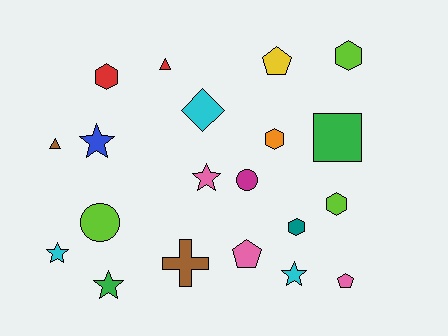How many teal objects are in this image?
There is 1 teal object.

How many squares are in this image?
There is 1 square.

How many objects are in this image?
There are 20 objects.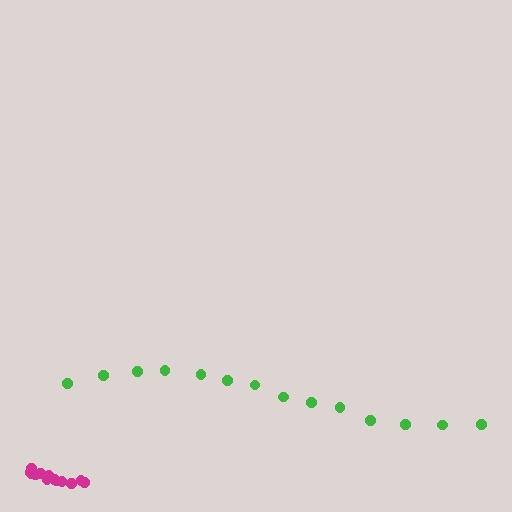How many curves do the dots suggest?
There are 2 distinct paths.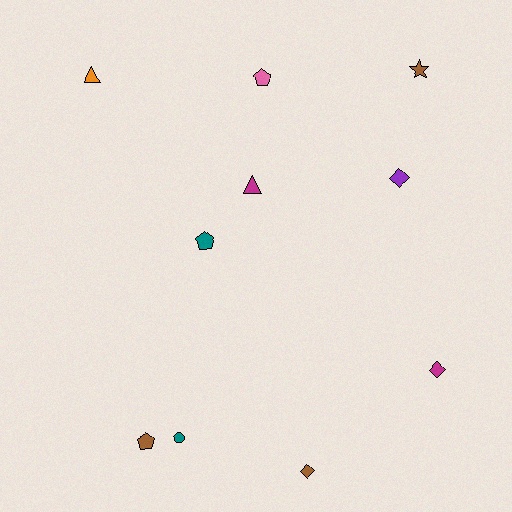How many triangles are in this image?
There are 2 triangles.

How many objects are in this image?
There are 10 objects.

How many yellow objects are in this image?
There are no yellow objects.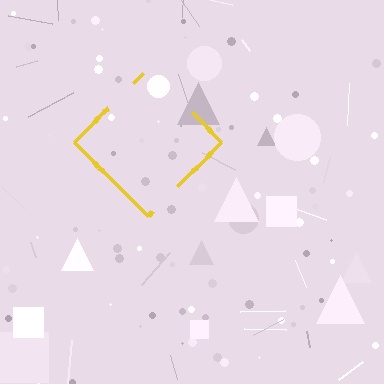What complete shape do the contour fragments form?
The contour fragments form a diamond.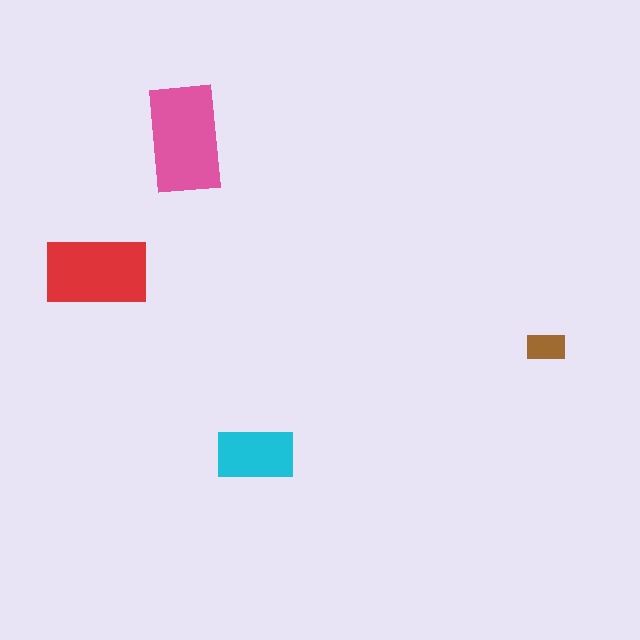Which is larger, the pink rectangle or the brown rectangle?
The pink one.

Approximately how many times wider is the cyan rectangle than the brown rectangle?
About 2 times wider.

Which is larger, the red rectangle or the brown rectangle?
The red one.